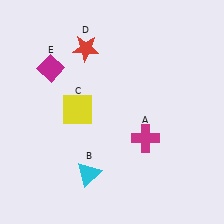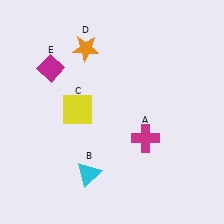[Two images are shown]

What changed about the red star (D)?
In Image 1, D is red. In Image 2, it changed to orange.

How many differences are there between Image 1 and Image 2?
There is 1 difference between the two images.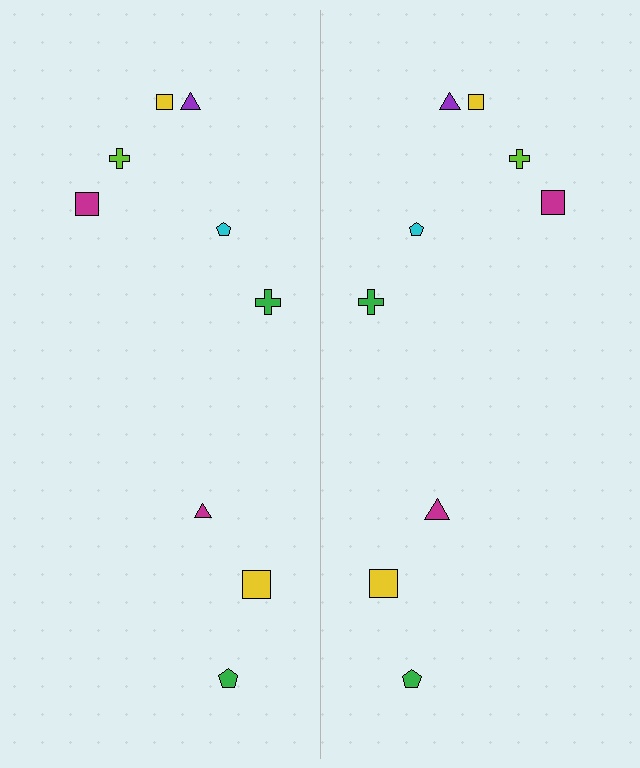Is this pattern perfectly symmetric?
No, the pattern is not perfectly symmetric. The magenta triangle on the right side has a different size than its mirror counterpart.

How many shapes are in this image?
There are 18 shapes in this image.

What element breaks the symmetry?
The magenta triangle on the right side has a different size than its mirror counterpart.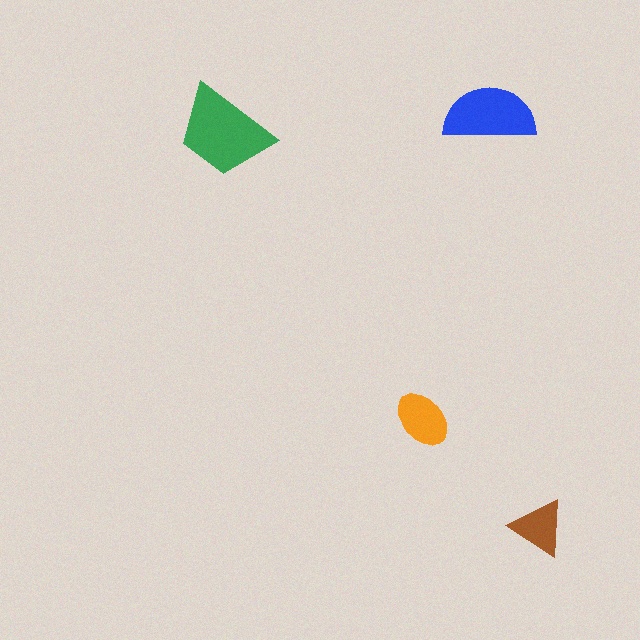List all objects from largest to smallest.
The green trapezoid, the blue semicircle, the orange ellipse, the brown triangle.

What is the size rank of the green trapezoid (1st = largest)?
1st.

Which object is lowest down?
The brown triangle is bottommost.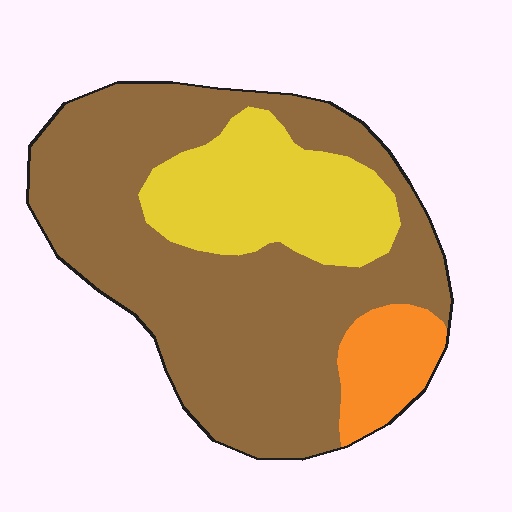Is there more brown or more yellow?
Brown.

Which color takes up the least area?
Orange, at roughly 10%.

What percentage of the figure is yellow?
Yellow covers roughly 25% of the figure.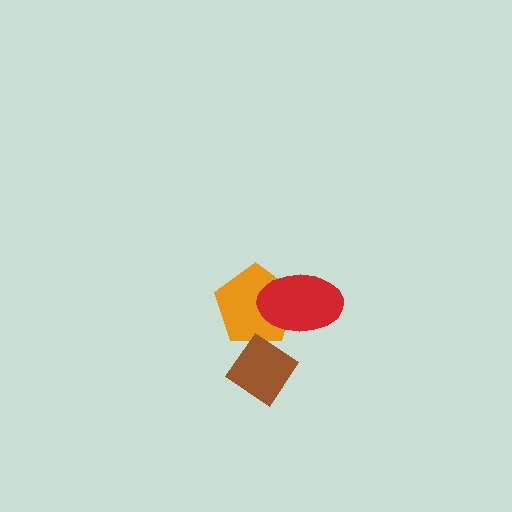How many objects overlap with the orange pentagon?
2 objects overlap with the orange pentagon.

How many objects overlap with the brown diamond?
1 object overlaps with the brown diamond.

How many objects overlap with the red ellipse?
1 object overlaps with the red ellipse.